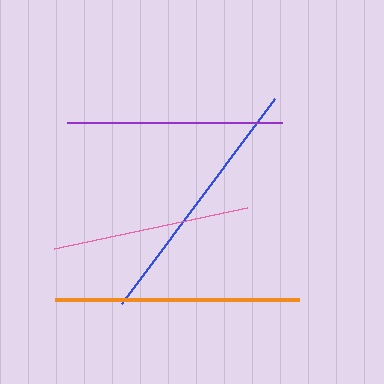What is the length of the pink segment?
The pink segment is approximately 197 pixels long.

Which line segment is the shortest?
The pink line is the shortest at approximately 197 pixels.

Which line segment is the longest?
The blue line is the longest at approximately 257 pixels.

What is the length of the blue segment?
The blue segment is approximately 257 pixels long.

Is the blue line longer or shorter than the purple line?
The blue line is longer than the purple line.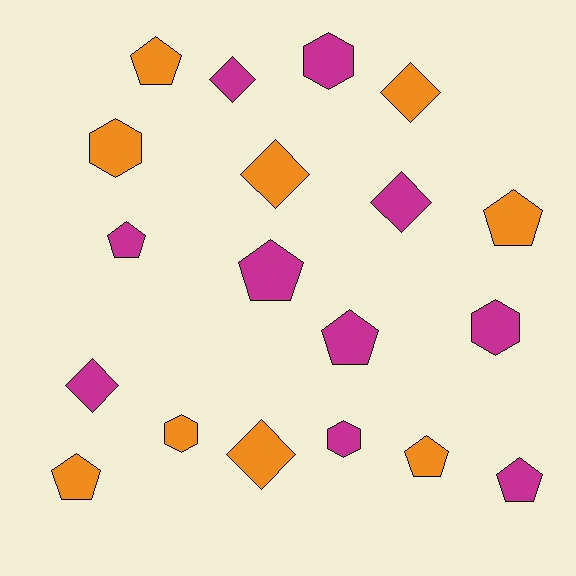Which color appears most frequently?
Magenta, with 10 objects.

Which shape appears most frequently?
Pentagon, with 8 objects.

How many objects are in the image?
There are 19 objects.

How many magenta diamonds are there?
There are 3 magenta diamonds.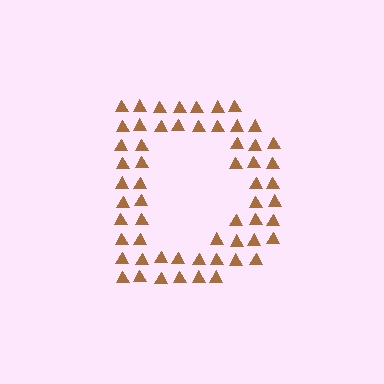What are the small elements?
The small elements are triangles.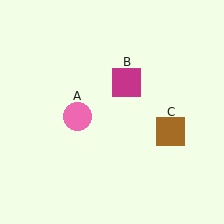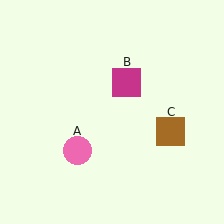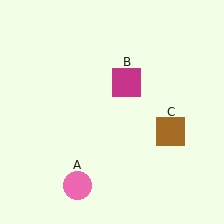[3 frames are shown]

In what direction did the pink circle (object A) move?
The pink circle (object A) moved down.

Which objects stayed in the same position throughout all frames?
Magenta square (object B) and brown square (object C) remained stationary.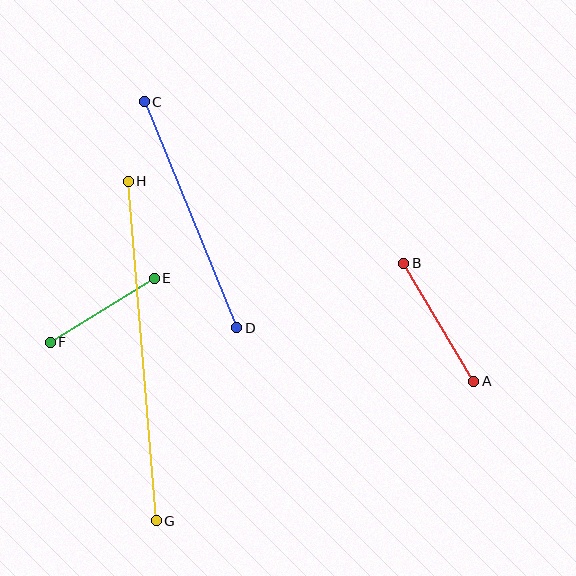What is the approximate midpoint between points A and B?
The midpoint is at approximately (439, 322) pixels.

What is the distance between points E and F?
The distance is approximately 122 pixels.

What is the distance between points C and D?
The distance is approximately 244 pixels.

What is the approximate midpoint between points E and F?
The midpoint is at approximately (102, 310) pixels.